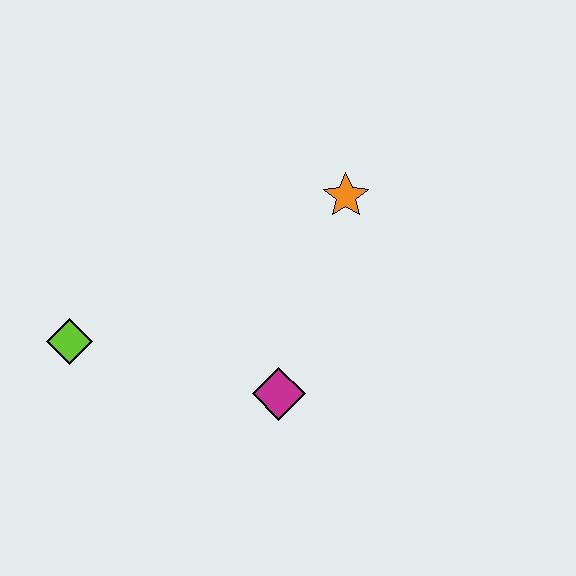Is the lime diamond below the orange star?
Yes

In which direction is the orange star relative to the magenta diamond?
The orange star is above the magenta diamond.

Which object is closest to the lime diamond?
The magenta diamond is closest to the lime diamond.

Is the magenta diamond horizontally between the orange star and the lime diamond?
Yes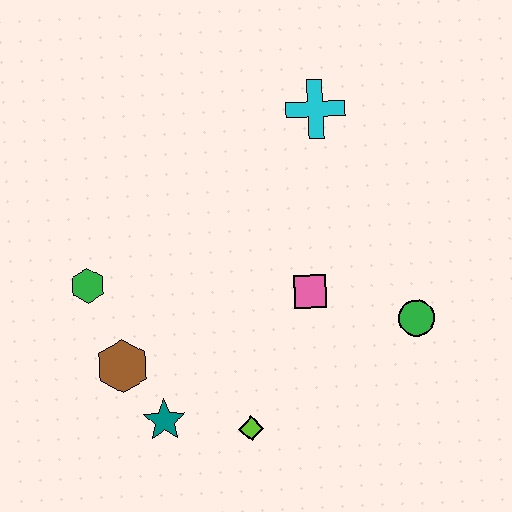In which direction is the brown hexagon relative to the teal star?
The brown hexagon is above the teal star.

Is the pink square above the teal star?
Yes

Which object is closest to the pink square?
The green circle is closest to the pink square.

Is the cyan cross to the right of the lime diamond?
Yes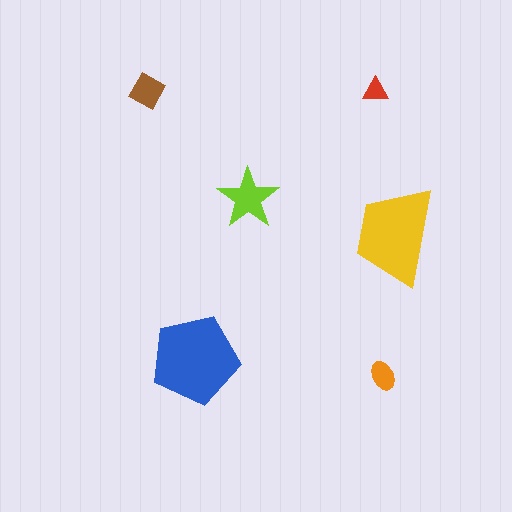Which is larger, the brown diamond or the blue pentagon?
The blue pentagon.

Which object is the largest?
The blue pentagon.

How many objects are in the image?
There are 6 objects in the image.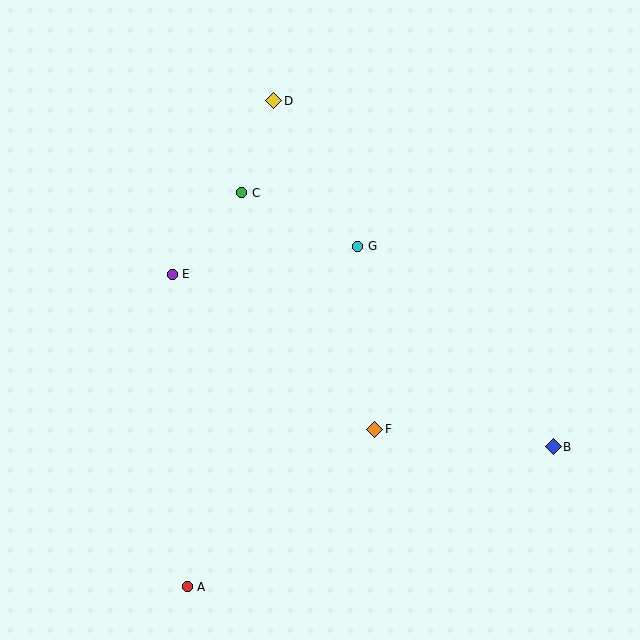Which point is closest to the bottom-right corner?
Point B is closest to the bottom-right corner.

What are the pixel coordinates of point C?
Point C is at (242, 193).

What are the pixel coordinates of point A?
Point A is at (187, 587).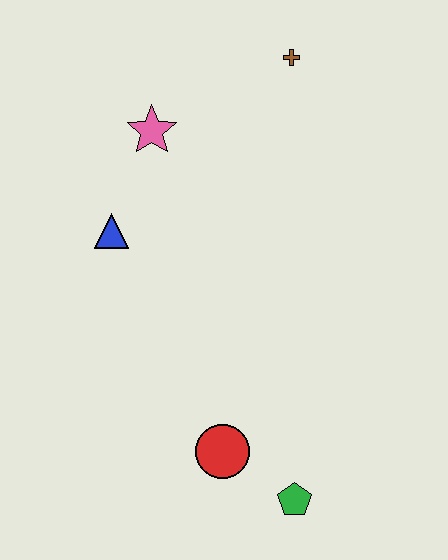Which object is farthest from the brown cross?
The green pentagon is farthest from the brown cross.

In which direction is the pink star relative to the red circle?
The pink star is above the red circle.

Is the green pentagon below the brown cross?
Yes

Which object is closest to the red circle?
The green pentagon is closest to the red circle.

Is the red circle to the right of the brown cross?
No